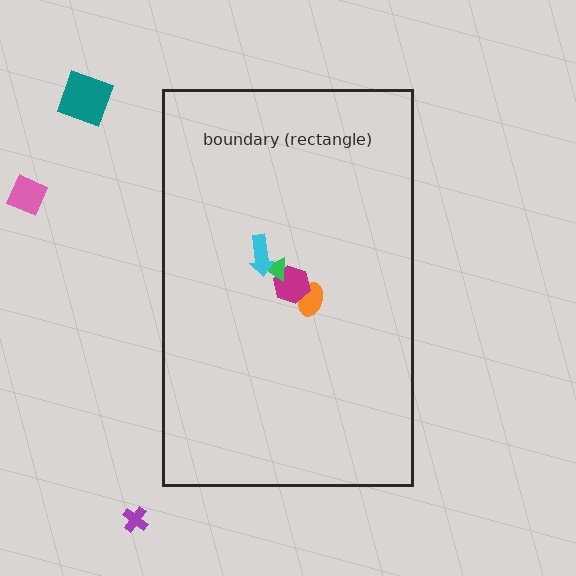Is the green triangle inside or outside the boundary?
Inside.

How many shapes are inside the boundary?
4 inside, 3 outside.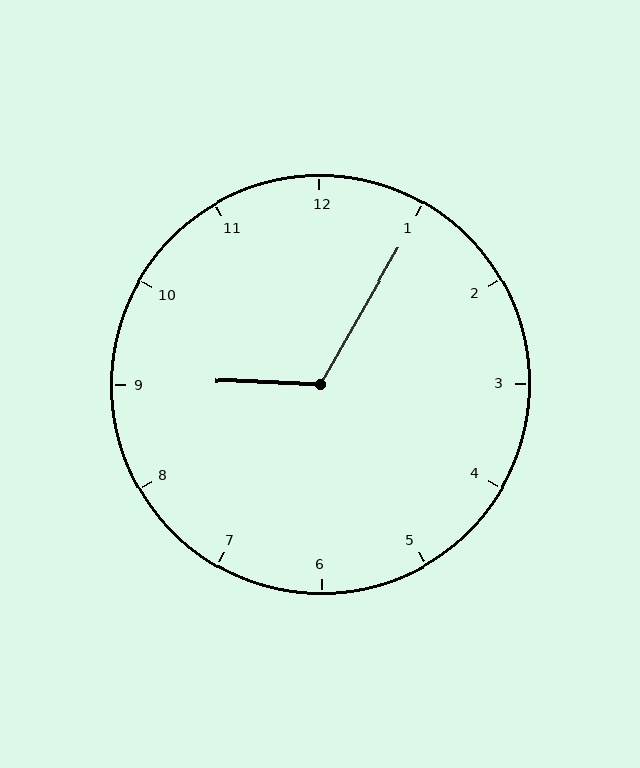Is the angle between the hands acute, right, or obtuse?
It is obtuse.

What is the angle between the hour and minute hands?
Approximately 118 degrees.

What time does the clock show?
9:05.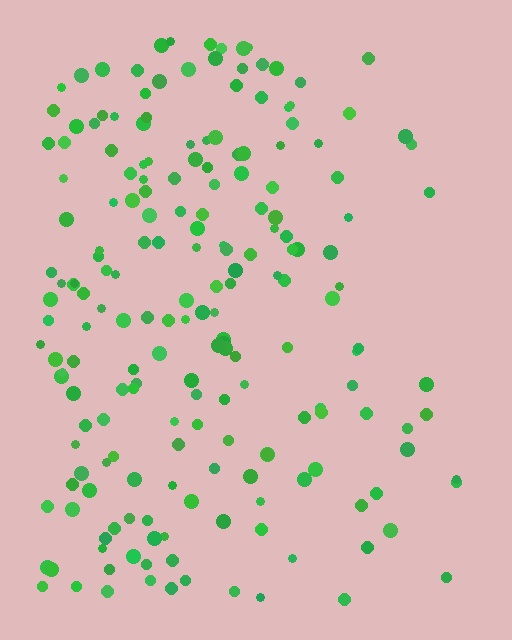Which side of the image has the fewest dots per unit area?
The right.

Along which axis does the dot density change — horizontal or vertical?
Horizontal.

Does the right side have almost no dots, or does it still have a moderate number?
Still a moderate number, just noticeably fewer than the left.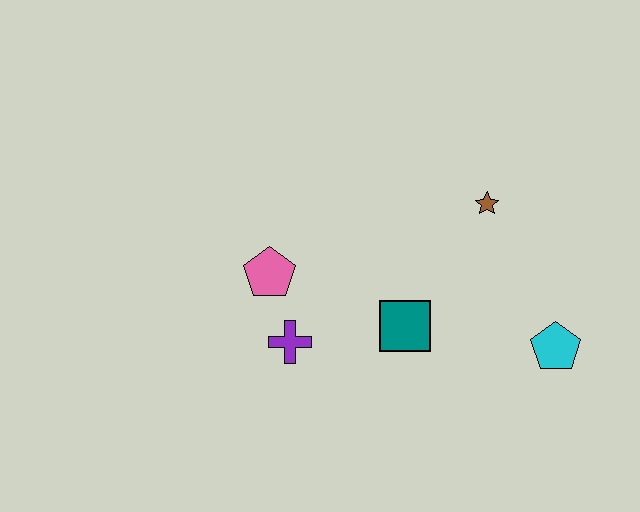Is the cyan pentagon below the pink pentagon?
Yes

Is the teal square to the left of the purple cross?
No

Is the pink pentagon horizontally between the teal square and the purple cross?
No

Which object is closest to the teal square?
The purple cross is closest to the teal square.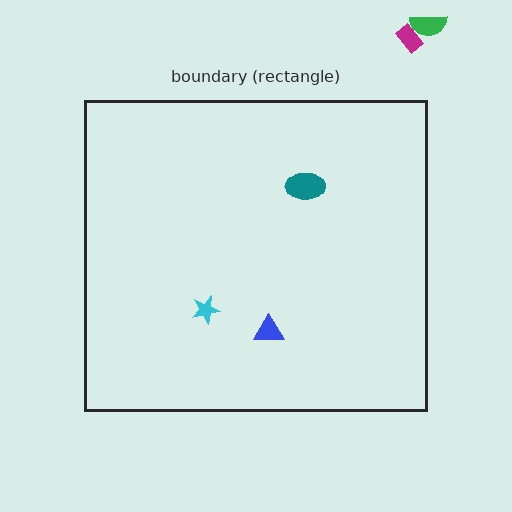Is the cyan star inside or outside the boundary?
Inside.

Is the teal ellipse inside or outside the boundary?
Inside.